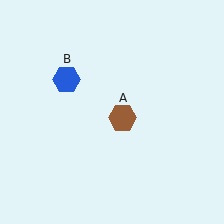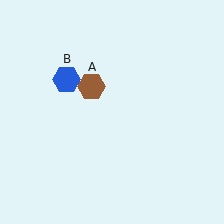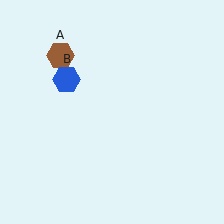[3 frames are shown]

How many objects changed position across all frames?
1 object changed position: brown hexagon (object A).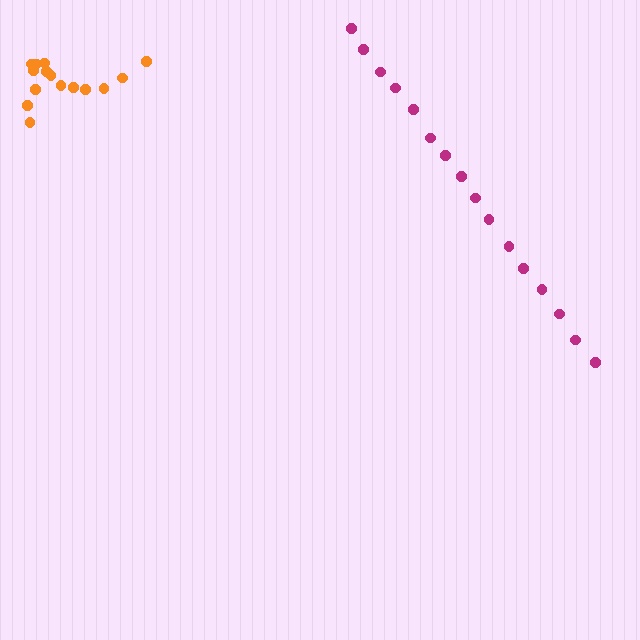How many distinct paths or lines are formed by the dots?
There are 2 distinct paths.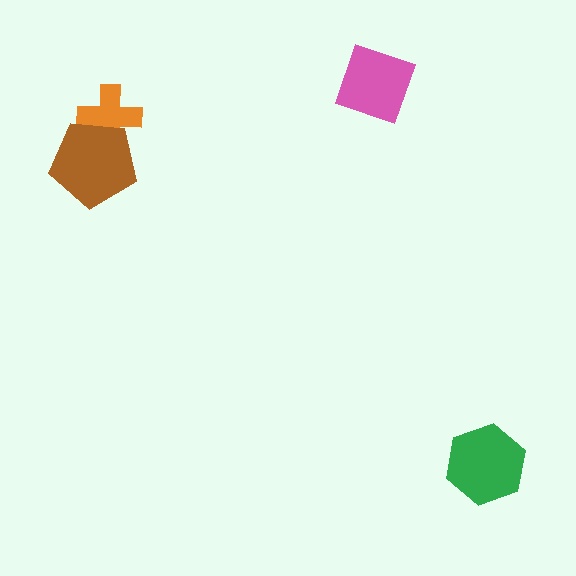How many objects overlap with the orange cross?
1 object overlaps with the orange cross.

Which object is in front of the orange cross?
The brown pentagon is in front of the orange cross.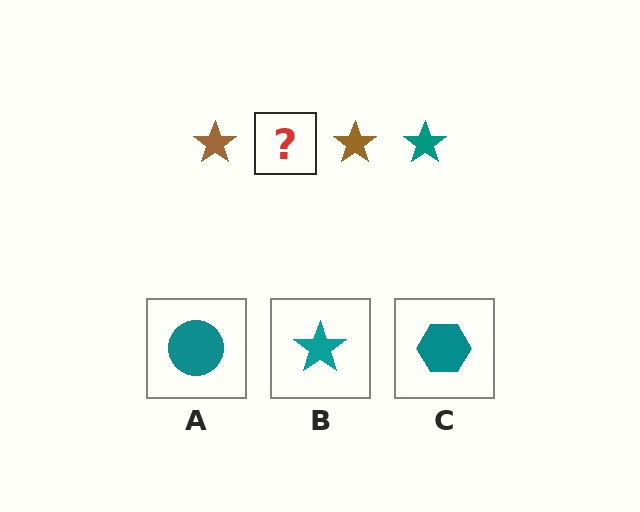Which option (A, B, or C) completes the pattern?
B.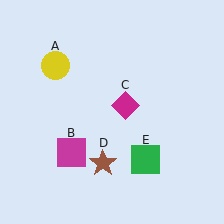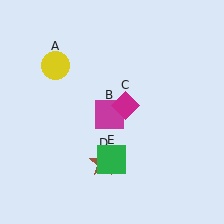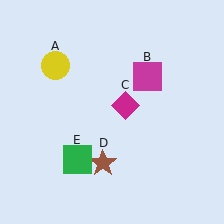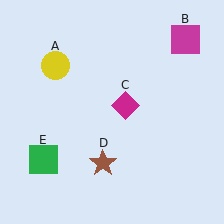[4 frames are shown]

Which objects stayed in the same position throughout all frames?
Yellow circle (object A) and magenta diamond (object C) and brown star (object D) remained stationary.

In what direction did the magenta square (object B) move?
The magenta square (object B) moved up and to the right.